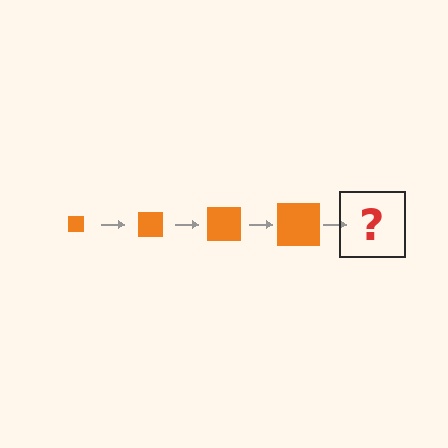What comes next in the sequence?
The next element should be an orange square, larger than the previous one.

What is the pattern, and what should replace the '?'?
The pattern is that the square gets progressively larger each step. The '?' should be an orange square, larger than the previous one.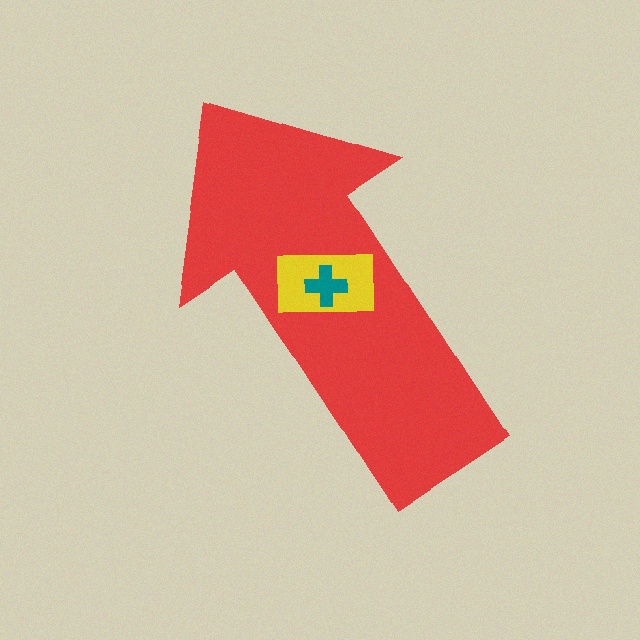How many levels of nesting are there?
3.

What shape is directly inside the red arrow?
The yellow rectangle.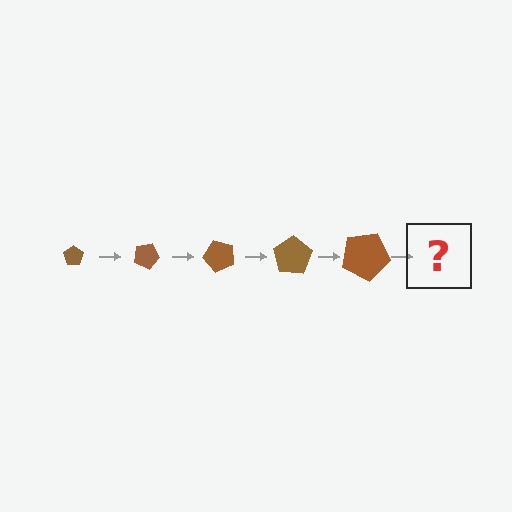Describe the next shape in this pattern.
It should be a pentagon, larger than the previous one and rotated 125 degrees from the start.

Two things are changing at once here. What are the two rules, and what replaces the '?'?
The two rules are that the pentagon grows larger each step and it rotates 25 degrees each step. The '?' should be a pentagon, larger than the previous one and rotated 125 degrees from the start.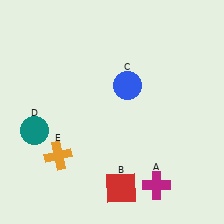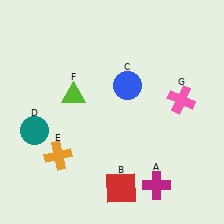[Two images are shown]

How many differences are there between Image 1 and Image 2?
There are 2 differences between the two images.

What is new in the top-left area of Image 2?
A lime triangle (F) was added in the top-left area of Image 2.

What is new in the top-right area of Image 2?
A pink cross (G) was added in the top-right area of Image 2.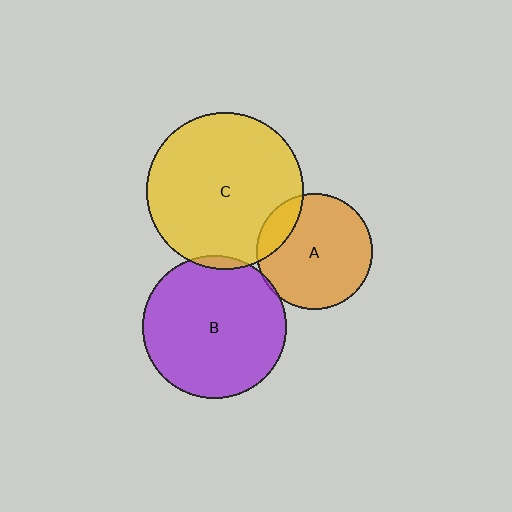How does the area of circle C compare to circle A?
Approximately 1.8 times.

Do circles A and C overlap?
Yes.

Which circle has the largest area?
Circle C (yellow).